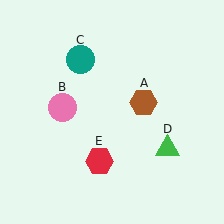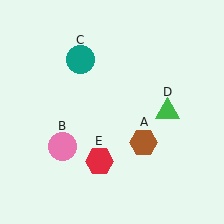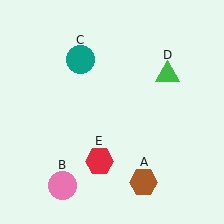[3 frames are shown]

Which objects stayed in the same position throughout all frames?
Teal circle (object C) and red hexagon (object E) remained stationary.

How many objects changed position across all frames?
3 objects changed position: brown hexagon (object A), pink circle (object B), green triangle (object D).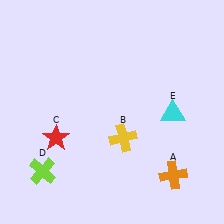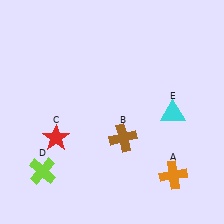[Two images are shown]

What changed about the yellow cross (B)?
In Image 1, B is yellow. In Image 2, it changed to brown.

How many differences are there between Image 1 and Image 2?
There is 1 difference between the two images.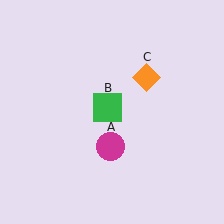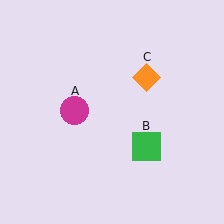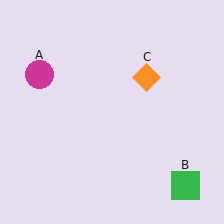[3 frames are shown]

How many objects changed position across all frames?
2 objects changed position: magenta circle (object A), green square (object B).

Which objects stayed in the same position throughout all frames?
Orange diamond (object C) remained stationary.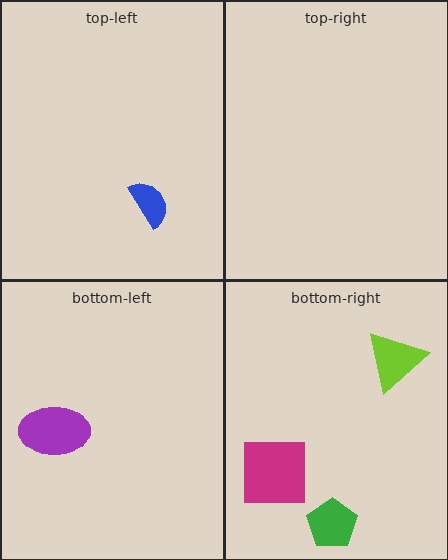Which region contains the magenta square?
The bottom-right region.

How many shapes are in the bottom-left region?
1.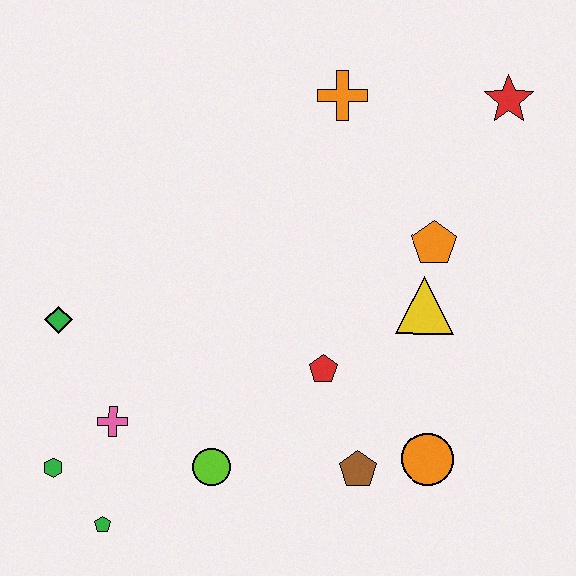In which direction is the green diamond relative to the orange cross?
The green diamond is to the left of the orange cross.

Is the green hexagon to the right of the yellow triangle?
No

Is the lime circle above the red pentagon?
No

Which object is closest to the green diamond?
The pink cross is closest to the green diamond.